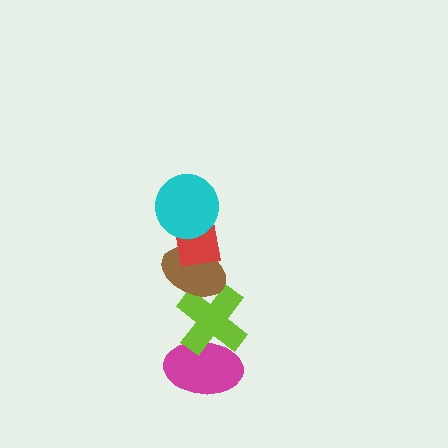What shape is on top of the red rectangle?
The cyan circle is on top of the red rectangle.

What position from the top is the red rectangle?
The red rectangle is 2nd from the top.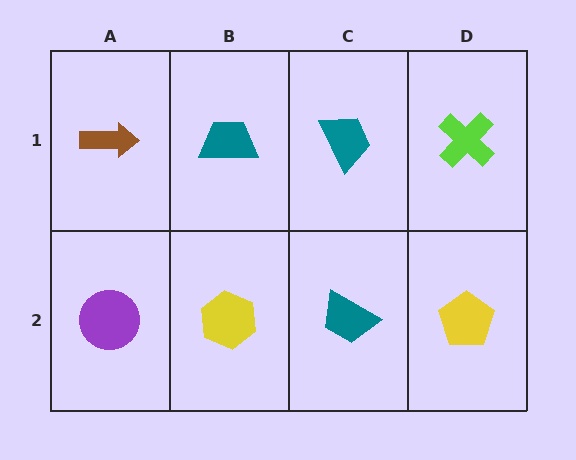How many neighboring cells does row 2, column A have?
2.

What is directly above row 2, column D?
A lime cross.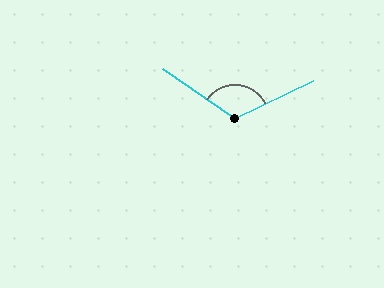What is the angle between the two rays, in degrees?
Approximately 119 degrees.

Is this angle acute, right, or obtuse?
It is obtuse.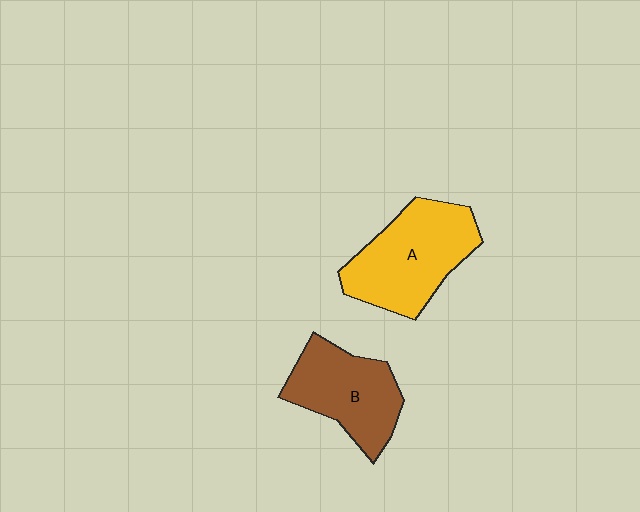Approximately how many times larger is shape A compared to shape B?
Approximately 1.2 times.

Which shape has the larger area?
Shape A (yellow).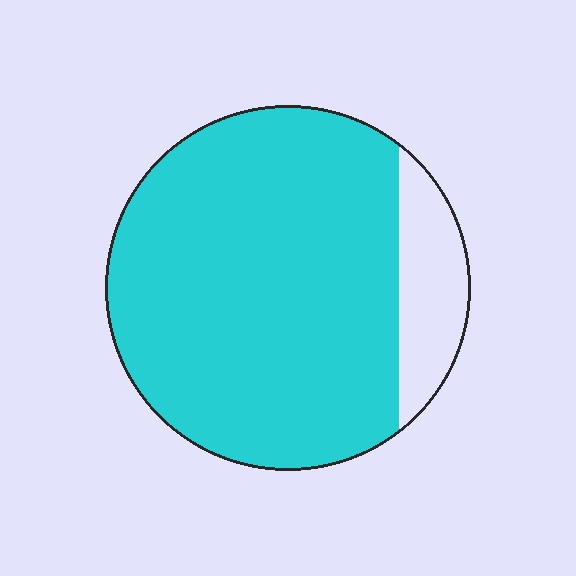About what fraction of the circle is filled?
About seven eighths (7/8).